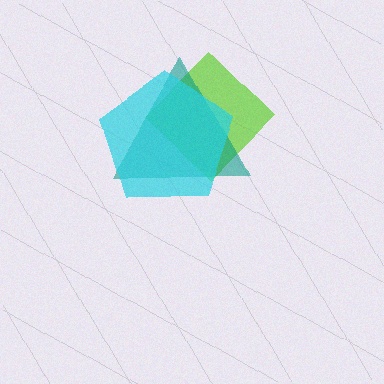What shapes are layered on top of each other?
The layered shapes are: a lime diamond, a teal triangle, a cyan pentagon.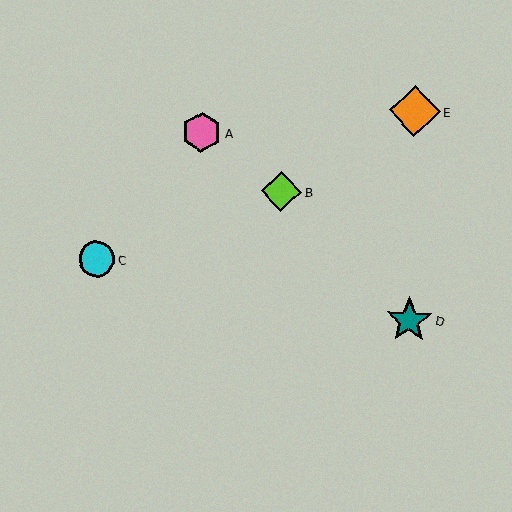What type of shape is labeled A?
Shape A is a pink hexagon.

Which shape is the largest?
The orange diamond (labeled E) is the largest.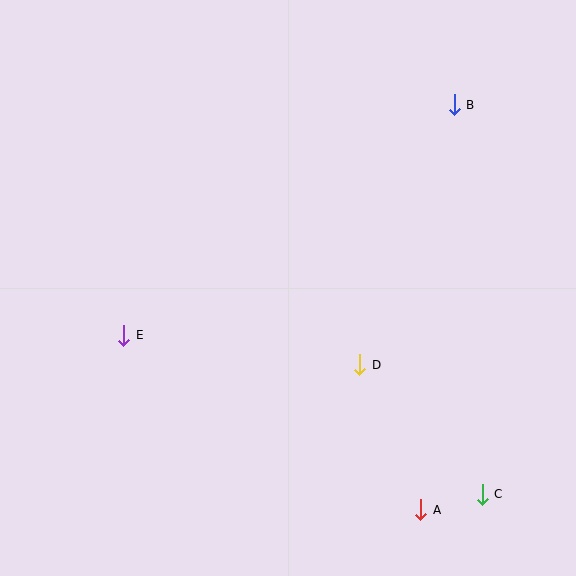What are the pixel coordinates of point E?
Point E is at (124, 335).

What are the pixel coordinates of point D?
Point D is at (360, 365).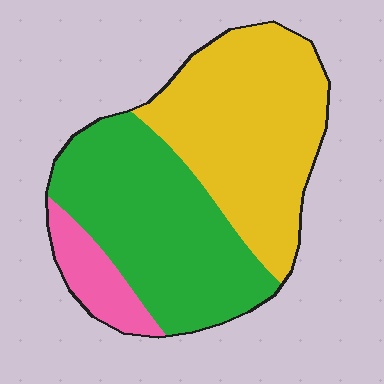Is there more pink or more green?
Green.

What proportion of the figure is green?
Green covers around 45% of the figure.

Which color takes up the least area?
Pink, at roughly 10%.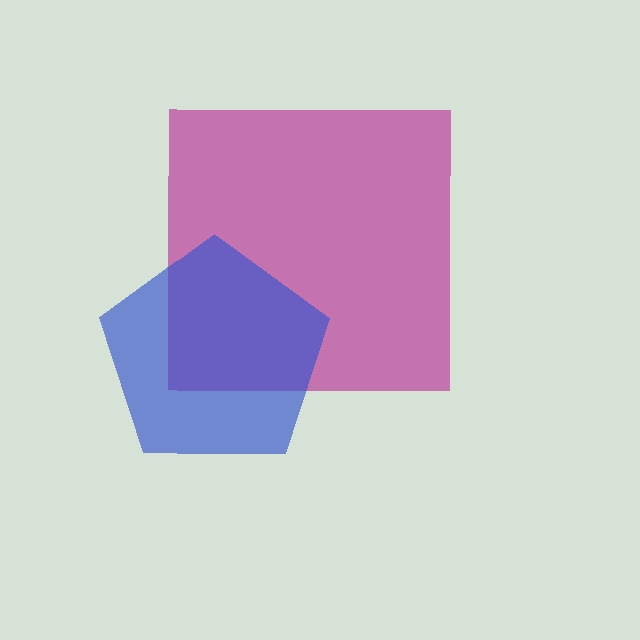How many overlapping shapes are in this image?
There are 2 overlapping shapes in the image.